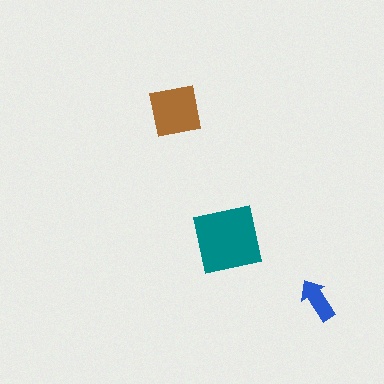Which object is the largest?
The teal square.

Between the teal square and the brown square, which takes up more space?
The teal square.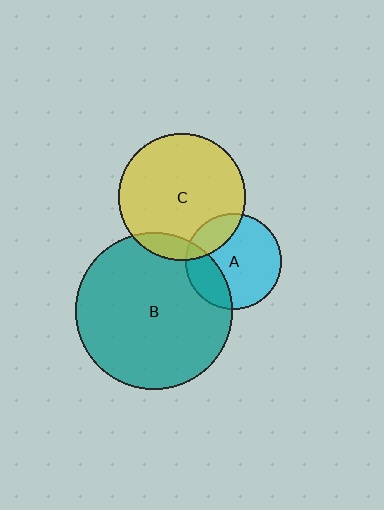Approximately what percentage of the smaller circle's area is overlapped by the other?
Approximately 25%.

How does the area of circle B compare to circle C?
Approximately 1.5 times.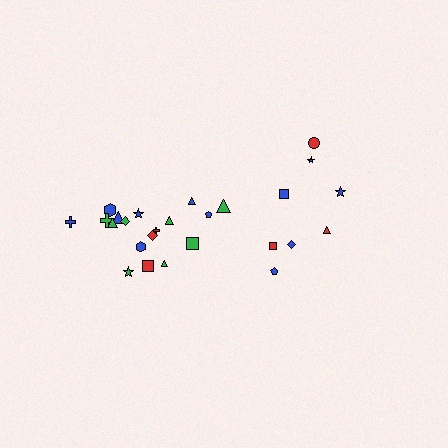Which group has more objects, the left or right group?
The left group.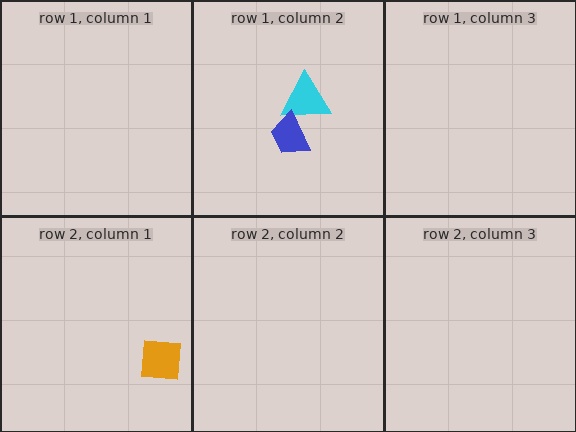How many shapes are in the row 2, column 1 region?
1.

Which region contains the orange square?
The row 2, column 1 region.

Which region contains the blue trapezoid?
The row 1, column 2 region.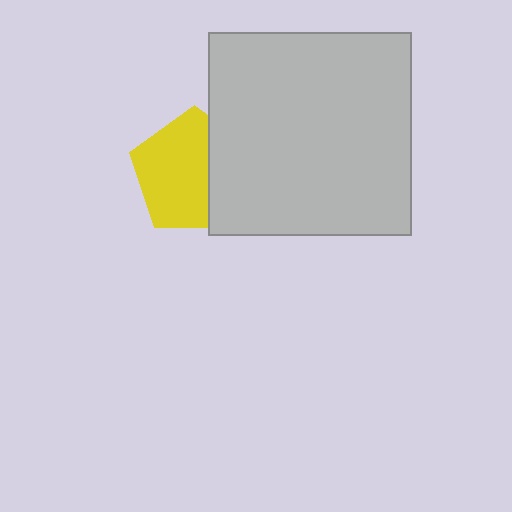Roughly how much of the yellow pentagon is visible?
About half of it is visible (roughly 64%).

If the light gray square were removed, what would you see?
You would see the complete yellow pentagon.